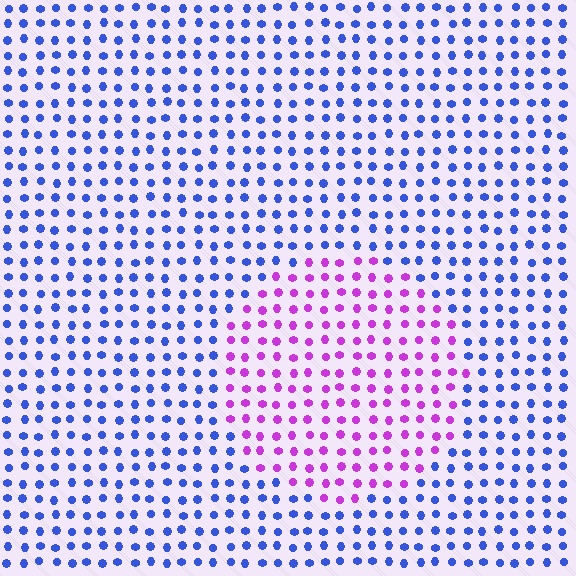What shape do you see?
I see a circle.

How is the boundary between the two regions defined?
The boundary is defined purely by a slight shift in hue (about 65 degrees). Spacing, size, and orientation are identical on both sides.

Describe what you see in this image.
The image is filled with small blue elements in a uniform arrangement. A circle-shaped region is visible where the elements are tinted to a slightly different hue, forming a subtle color boundary.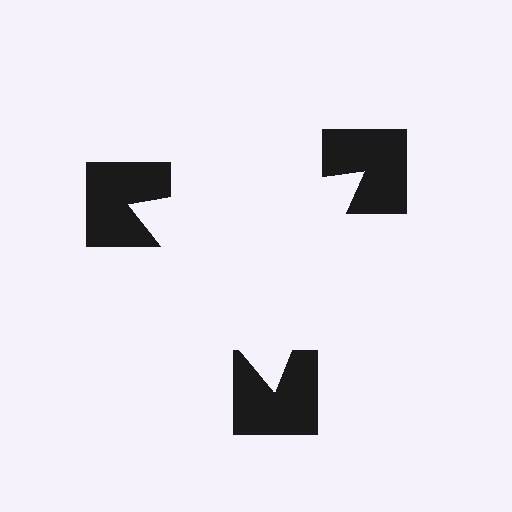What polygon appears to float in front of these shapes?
An illusory triangle — its edges are inferred from the aligned wedge cuts in the notched squares, not physically drawn.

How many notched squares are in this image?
There are 3 — one at each vertex of the illusory triangle.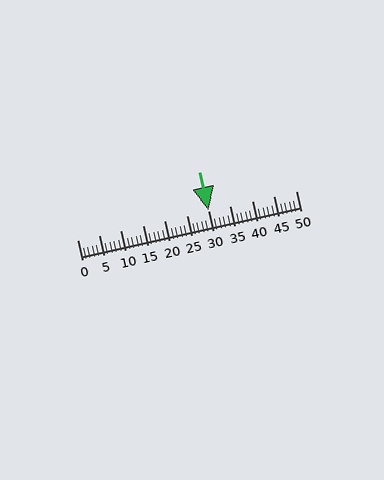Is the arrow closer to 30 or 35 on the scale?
The arrow is closer to 30.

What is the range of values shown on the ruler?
The ruler shows values from 0 to 50.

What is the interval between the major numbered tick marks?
The major tick marks are spaced 5 units apart.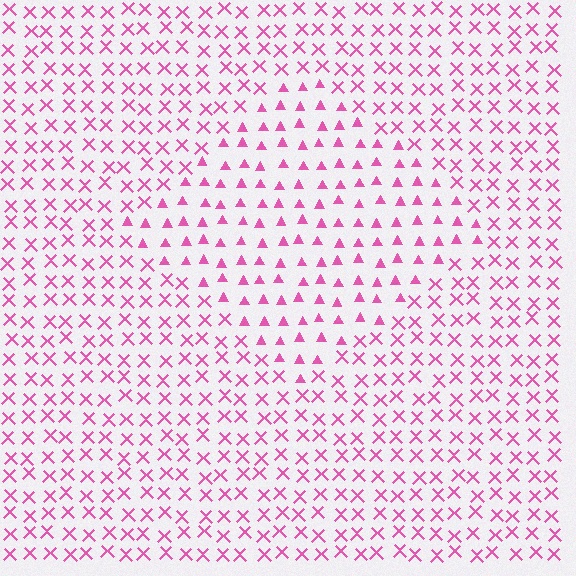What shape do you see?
I see a diamond.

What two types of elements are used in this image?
The image uses triangles inside the diamond region and X marks outside it.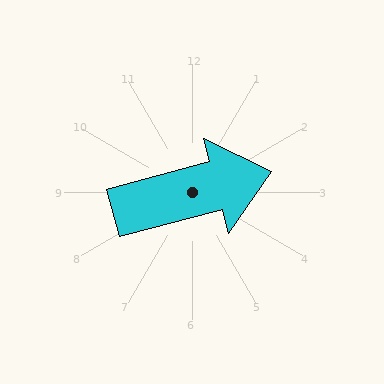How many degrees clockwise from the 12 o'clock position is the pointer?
Approximately 75 degrees.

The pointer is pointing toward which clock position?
Roughly 3 o'clock.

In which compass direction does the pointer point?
East.